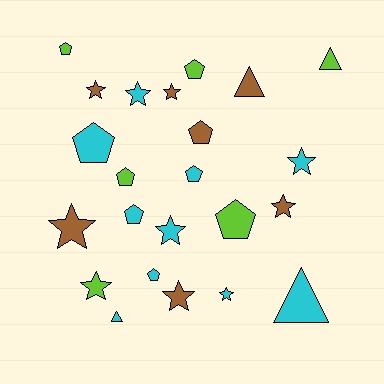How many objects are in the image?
There are 23 objects.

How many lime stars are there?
There is 1 lime star.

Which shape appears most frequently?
Star, with 10 objects.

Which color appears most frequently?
Cyan, with 10 objects.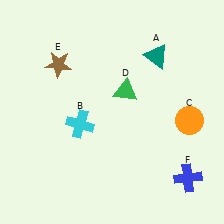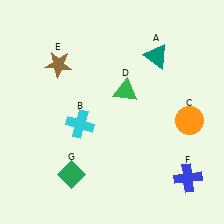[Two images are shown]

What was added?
A green diamond (G) was added in Image 2.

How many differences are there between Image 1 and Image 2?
There is 1 difference between the two images.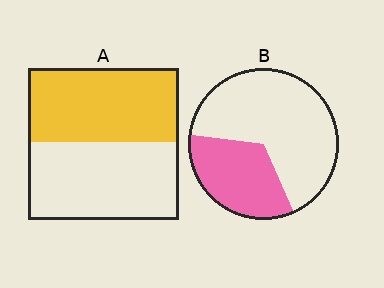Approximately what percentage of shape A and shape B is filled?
A is approximately 50% and B is approximately 35%.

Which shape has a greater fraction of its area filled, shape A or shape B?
Shape A.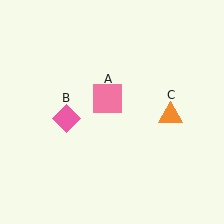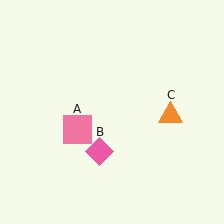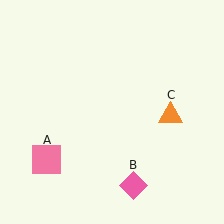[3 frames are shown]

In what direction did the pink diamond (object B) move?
The pink diamond (object B) moved down and to the right.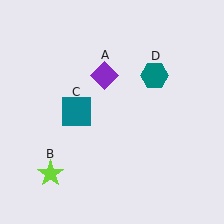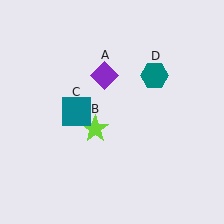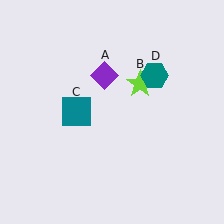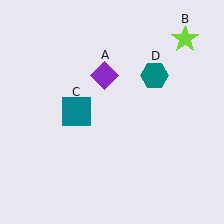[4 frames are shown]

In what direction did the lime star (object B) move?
The lime star (object B) moved up and to the right.